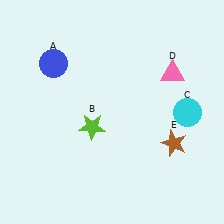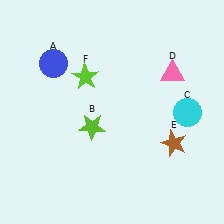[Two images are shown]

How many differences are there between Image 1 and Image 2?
There is 1 difference between the two images.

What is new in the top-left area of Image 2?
A lime star (F) was added in the top-left area of Image 2.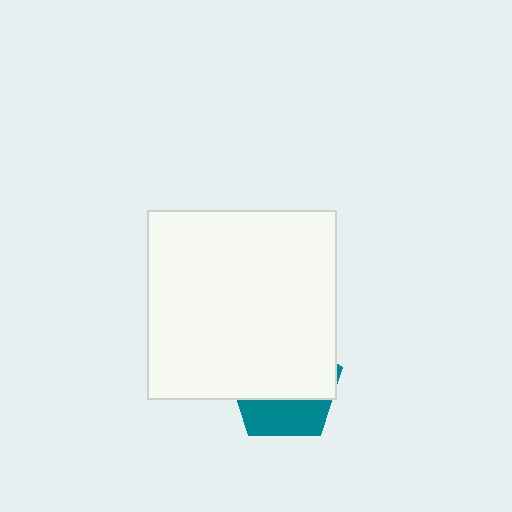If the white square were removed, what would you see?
You would see the complete teal pentagon.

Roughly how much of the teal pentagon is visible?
A small part of it is visible (roughly 35%).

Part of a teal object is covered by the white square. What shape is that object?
It is a pentagon.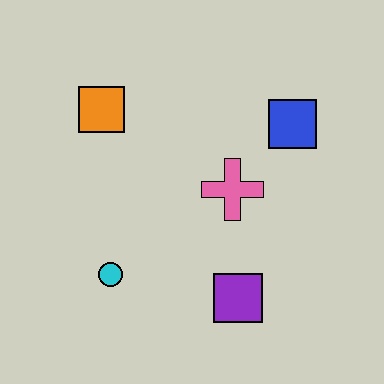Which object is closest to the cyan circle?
The purple square is closest to the cyan circle.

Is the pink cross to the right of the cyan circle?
Yes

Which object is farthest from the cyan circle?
The blue square is farthest from the cyan circle.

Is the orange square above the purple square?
Yes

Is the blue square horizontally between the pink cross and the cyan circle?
No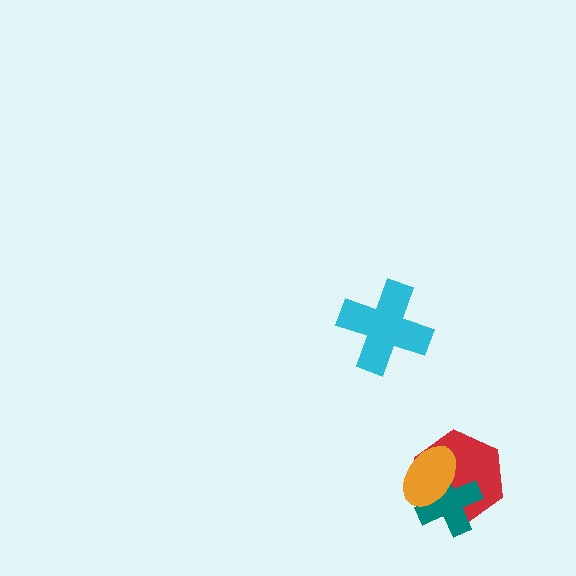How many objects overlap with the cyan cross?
0 objects overlap with the cyan cross.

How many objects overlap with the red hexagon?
2 objects overlap with the red hexagon.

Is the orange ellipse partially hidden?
No, no other shape covers it.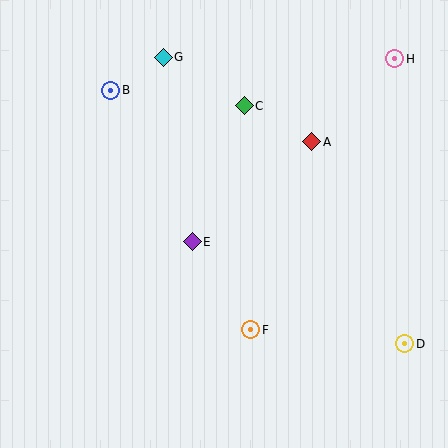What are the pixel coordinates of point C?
Point C is at (244, 106).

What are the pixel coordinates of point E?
Point E is at (192, 242).